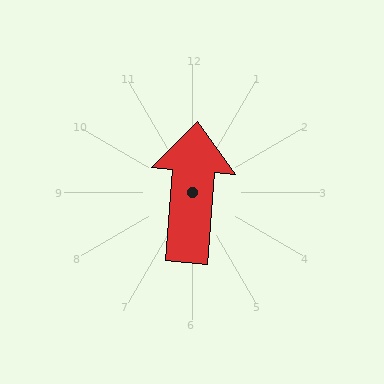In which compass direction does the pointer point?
North.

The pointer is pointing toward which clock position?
Roughly 12 o'clock.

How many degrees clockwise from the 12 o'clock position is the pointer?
Approximately 4 degrees.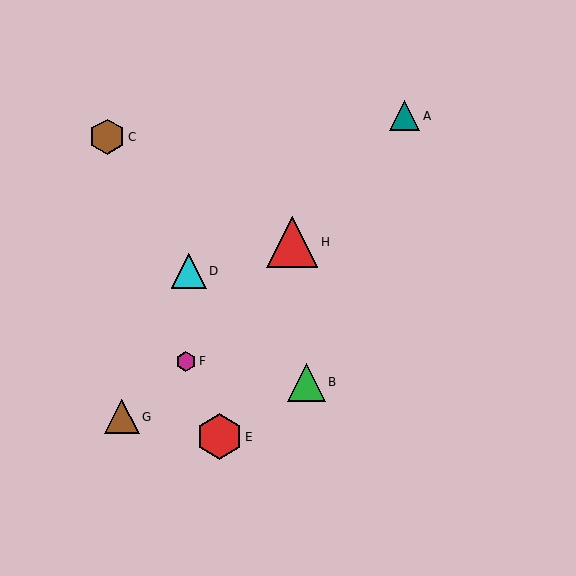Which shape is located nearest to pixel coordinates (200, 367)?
The magenta hexagon (labeled F) at (186, 361) is nearest to that location.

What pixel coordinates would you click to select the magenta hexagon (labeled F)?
Click at (186, 361) to select the magenta hexagon F.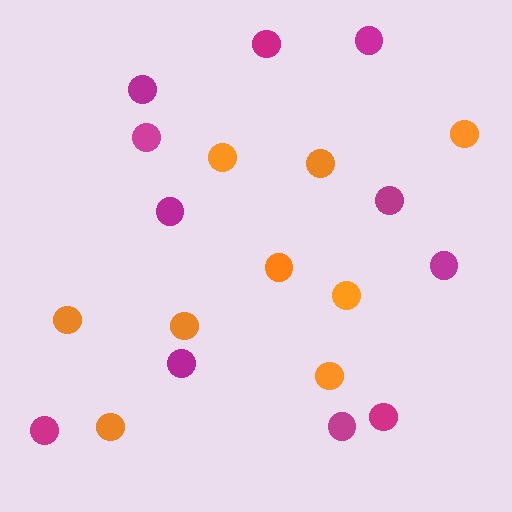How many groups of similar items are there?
There are 2 groups: one group of orange circles (9) and one group of magenta circles (11).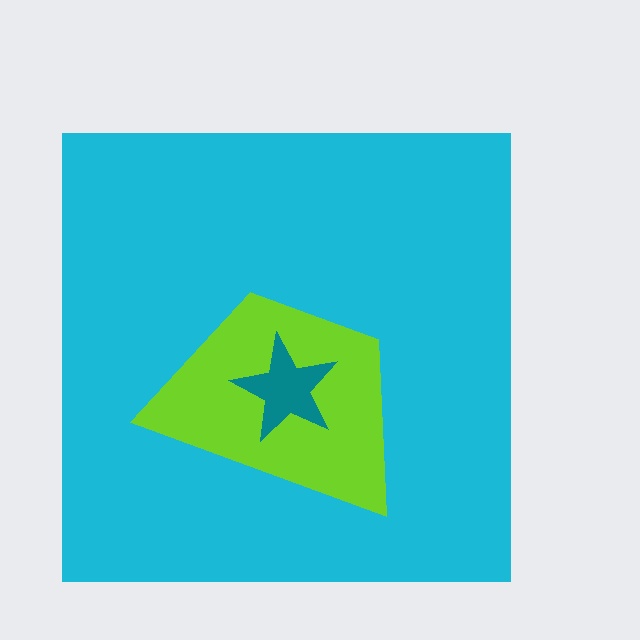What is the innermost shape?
The teal star.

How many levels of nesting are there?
3.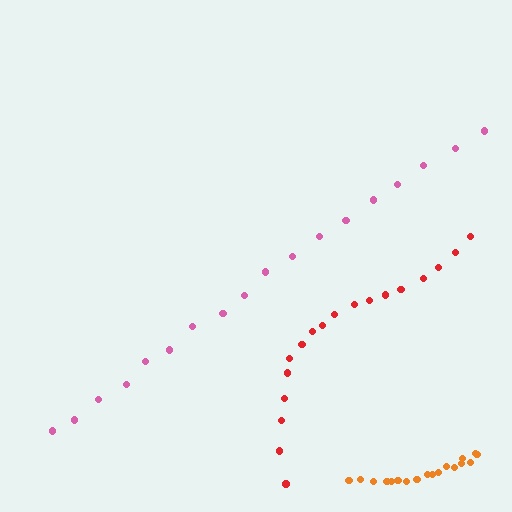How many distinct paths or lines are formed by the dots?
There are 3 distinct paths.